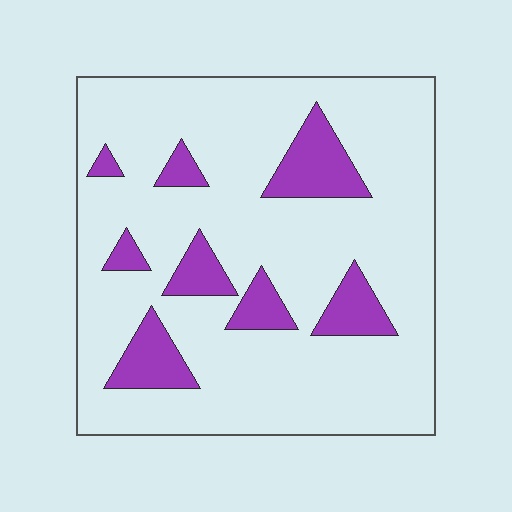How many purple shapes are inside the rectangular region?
8.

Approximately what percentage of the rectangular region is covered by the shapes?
Approximately 15%.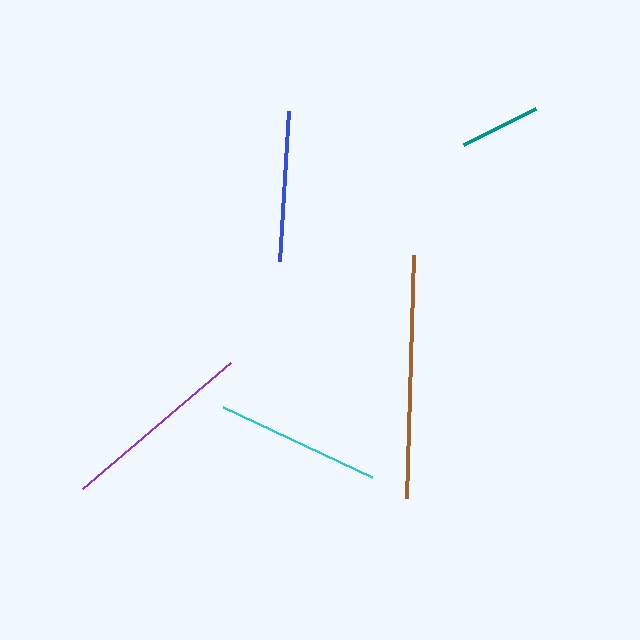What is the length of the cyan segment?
The cyan segment is approximately 165 pixels long.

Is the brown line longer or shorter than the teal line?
The brown line is longer than the teal line.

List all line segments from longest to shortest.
From longest to shortest: brown, purple, cyan, blue, teal.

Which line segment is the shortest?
The teal line is the shortest at approximately 80 pixels.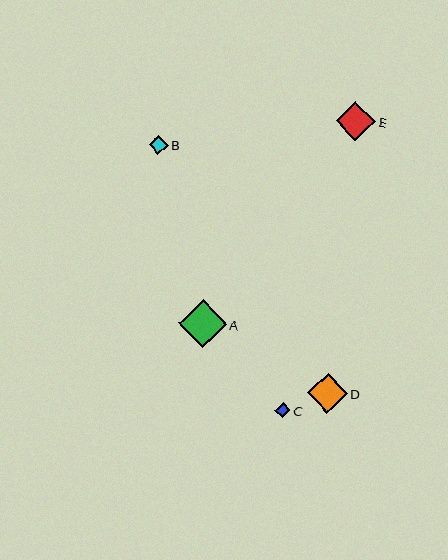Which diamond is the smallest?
Diamond C is the smallest with a size of approximately 15 pixels.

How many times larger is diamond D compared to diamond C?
Diamond D is approximately 2.6 times the size of diamond C.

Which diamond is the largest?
Diamond A is the largest with a size of approximately 48 pixels.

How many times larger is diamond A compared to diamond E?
Diamond A is approximately 1.2 times the size of diamond E.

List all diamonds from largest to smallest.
From largest to smallest: A, D, E, B, C.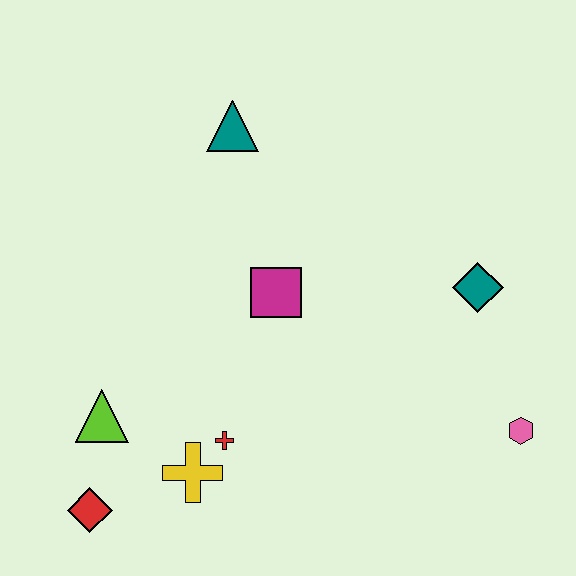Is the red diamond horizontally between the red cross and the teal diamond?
No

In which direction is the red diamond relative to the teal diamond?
The red diamond is to the left of the teal diamond.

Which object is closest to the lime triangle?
The red diamond is closest to the lime triangle.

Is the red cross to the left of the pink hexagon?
Yes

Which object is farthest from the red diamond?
The teal diamond is farthest from the red diamond.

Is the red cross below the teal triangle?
Yes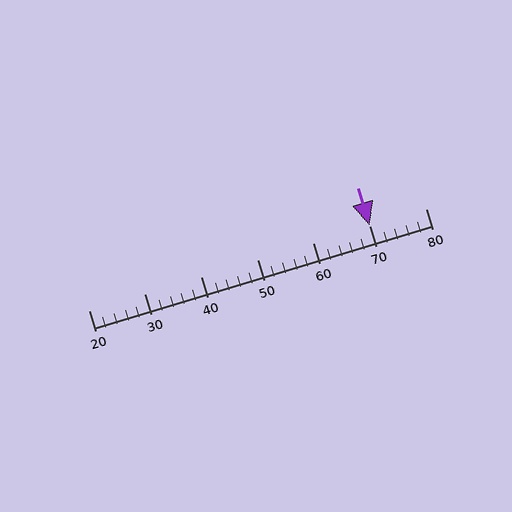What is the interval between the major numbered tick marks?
The major tick marks are spaced 10 units apart.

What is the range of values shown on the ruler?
The ruler shows values from 20 to 80.